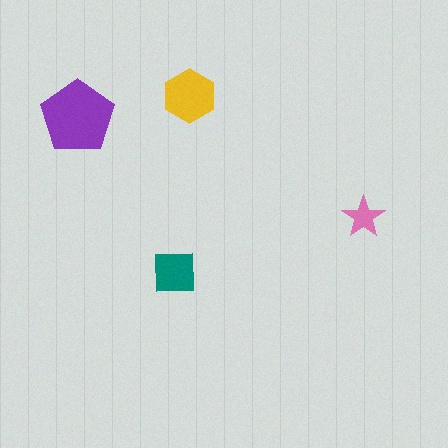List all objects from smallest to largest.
The pink star, the teal square, the yellow hexagon, the purple pentagon.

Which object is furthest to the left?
The purple pentagon is leftmost.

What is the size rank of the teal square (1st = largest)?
3rd.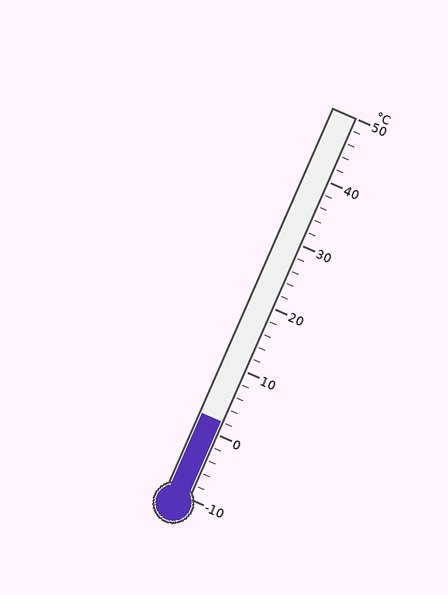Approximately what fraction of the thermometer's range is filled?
The thermometer is filled to approximately 20% of its range.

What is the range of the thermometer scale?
The thermometer scale ranges from -10°C to 50°C.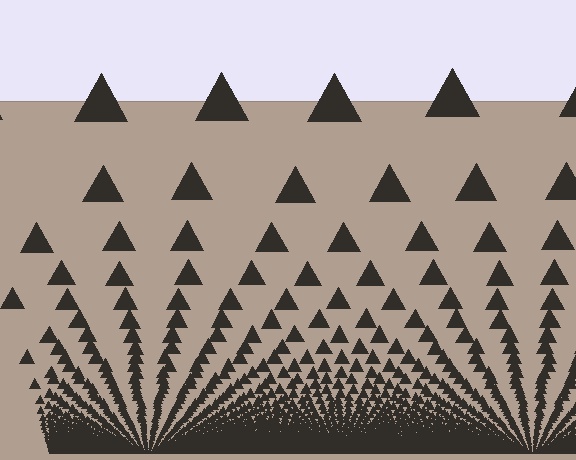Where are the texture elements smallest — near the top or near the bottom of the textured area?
Near the bottom.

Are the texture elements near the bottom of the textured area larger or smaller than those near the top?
Smaller. The gradient is inverted — elements near the bottom are smaller and denser.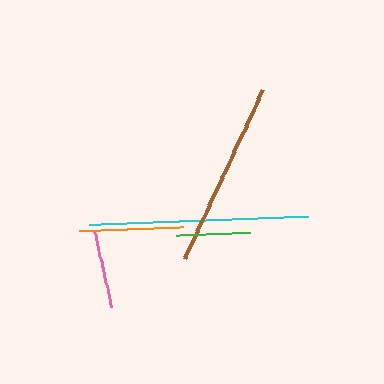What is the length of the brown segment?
The brown segment is approximately 186 pixels long.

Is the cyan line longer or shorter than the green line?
The cyan line is longer than the green line.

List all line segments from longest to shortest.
From longest to shortest: cyan, brown, orange, pink, green.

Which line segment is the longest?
The cyan line is the longest at approximately 219 pixels.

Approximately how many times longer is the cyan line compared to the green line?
The cyan line is approximately 3.0 times the length of the green line.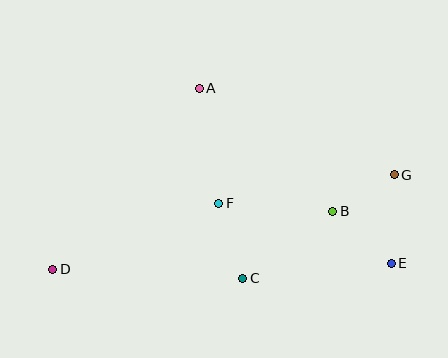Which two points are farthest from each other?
Points D and G are farthest from each other.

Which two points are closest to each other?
Points B and G are closest to each other.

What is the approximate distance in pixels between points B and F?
The distance between B and F is approximately 114 pixels.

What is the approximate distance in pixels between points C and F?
The distance between C and F is approximately 78 pixels.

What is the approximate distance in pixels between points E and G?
The distance between E and G is approximately 88 pixels.